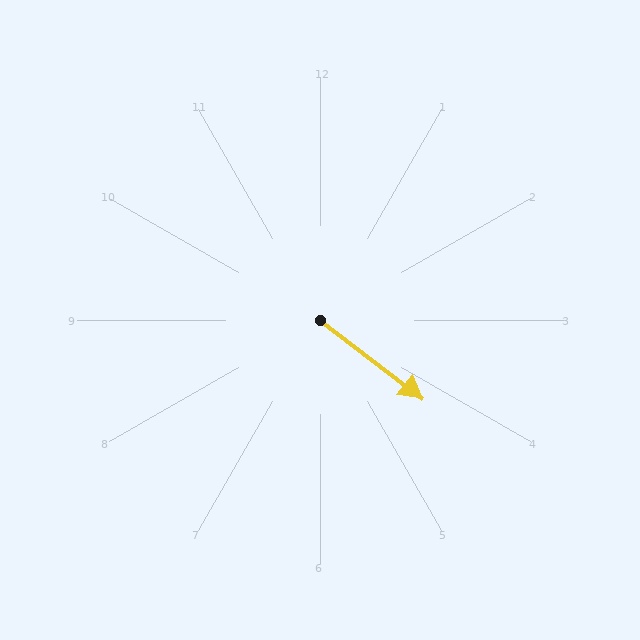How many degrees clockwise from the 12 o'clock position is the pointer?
Approximately 127 degrees.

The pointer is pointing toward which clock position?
Roughly 4 o'clock.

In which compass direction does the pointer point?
Southeast.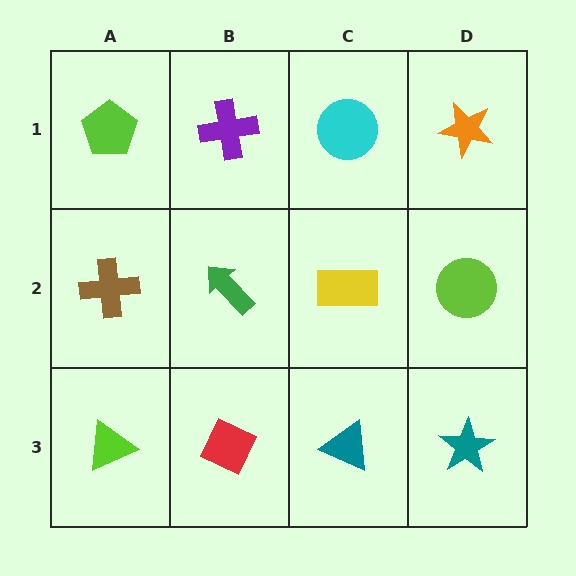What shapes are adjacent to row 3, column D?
A lime circle (row 2, column D), a teal triangle (row 3, column C).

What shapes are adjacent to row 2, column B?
A purple cross (row 1, column B), a red diamond (row 3, column B), a brown cross (row 2, column A), a yellow rectangle (row 2, column C).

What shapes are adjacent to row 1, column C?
A yellow rectangle (row 2, column C), a purple cross (row 1, column B), an orange star (row 1, column D).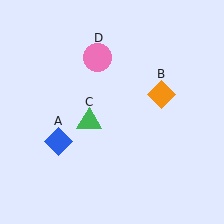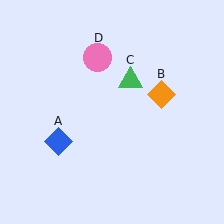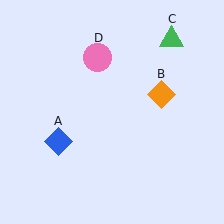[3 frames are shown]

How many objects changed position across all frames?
1 object changed position: green triangle (object C).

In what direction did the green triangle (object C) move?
The green triangle (object C) moved up and to the right.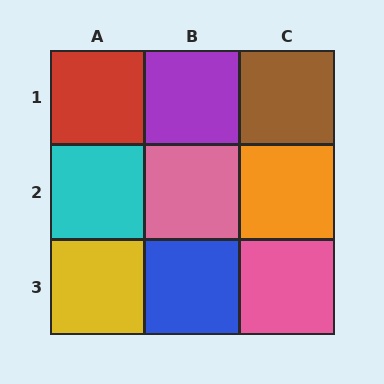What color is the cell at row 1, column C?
Brown.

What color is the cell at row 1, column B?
Purple.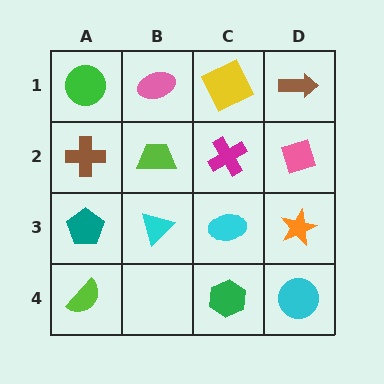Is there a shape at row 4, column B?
No, that cell is empty.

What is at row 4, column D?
A cyan circle.